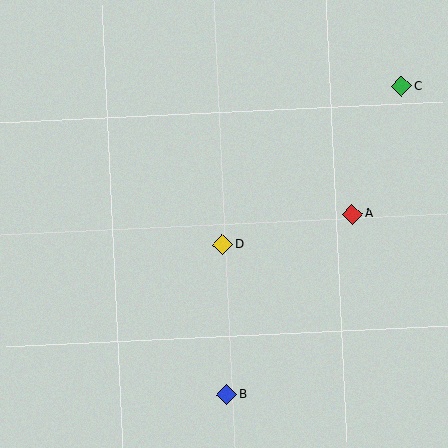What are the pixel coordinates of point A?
Point A is at (353, 214).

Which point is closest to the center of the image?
Point D at (223, 245) is closest to the center.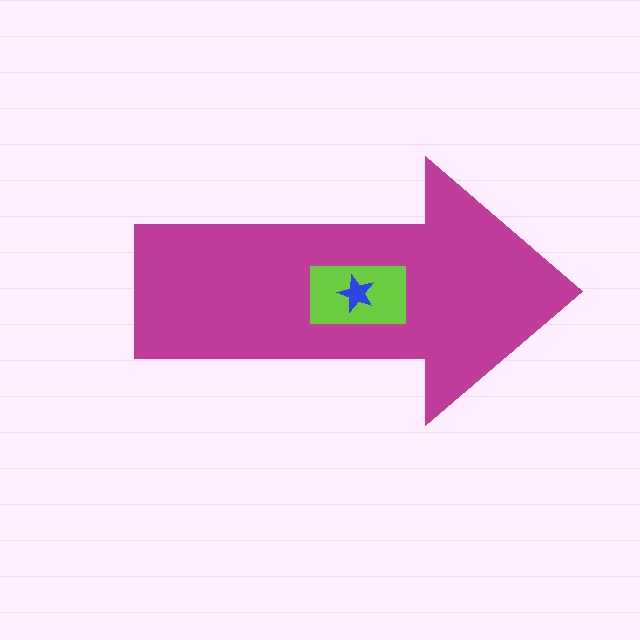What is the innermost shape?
The blue star.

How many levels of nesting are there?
3.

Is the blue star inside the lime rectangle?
Yes.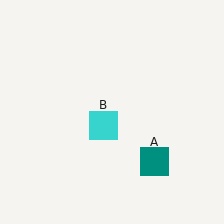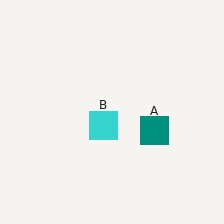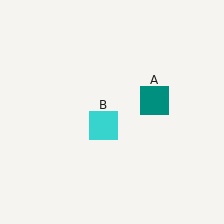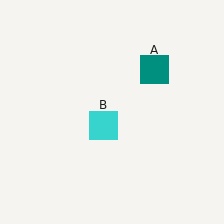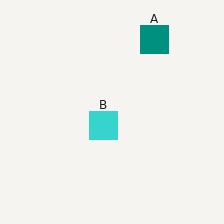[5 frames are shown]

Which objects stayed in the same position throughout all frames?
Cyan square (object B) remained stationary.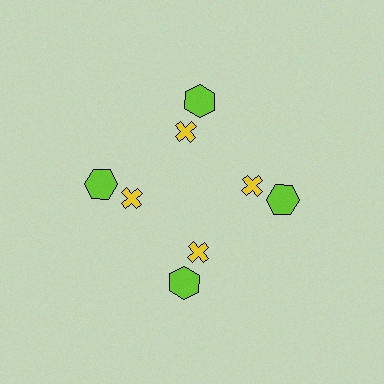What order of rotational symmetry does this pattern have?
This pattern has 4-fold rotational symmetry.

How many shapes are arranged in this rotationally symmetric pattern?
There are 8 shapes, arranged in 4 groups of 2.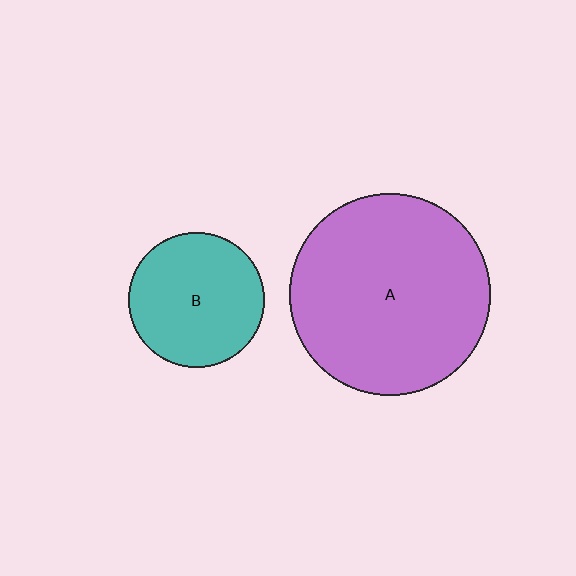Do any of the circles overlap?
No, none of the circles overlap.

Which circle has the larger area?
Circle A (purple).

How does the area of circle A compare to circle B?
Approximately 2.2 times.